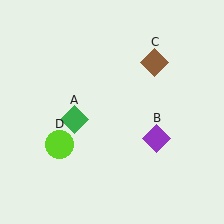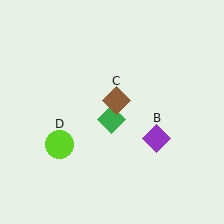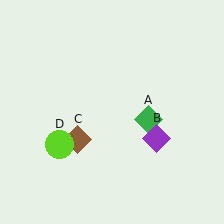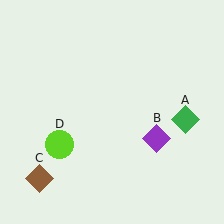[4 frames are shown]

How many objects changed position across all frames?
2 objects changed position: green diamond (object A), brown diamond (object C).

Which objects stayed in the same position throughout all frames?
Purple diamond (object B) and lime circle (object D) remained stationary.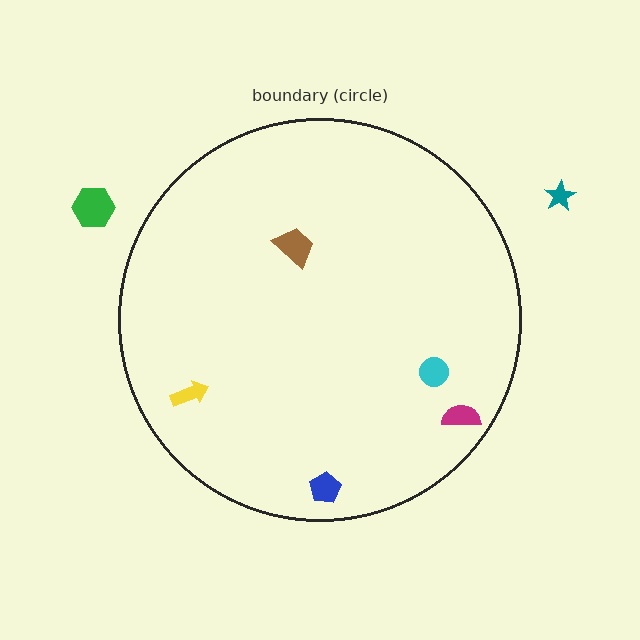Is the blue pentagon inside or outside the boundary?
Inside.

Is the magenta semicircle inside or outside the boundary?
Inside.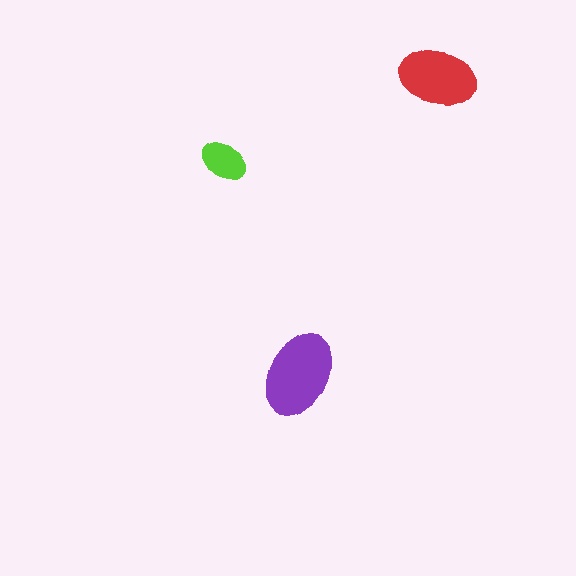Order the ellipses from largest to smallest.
the purple one, the red one, the lime one.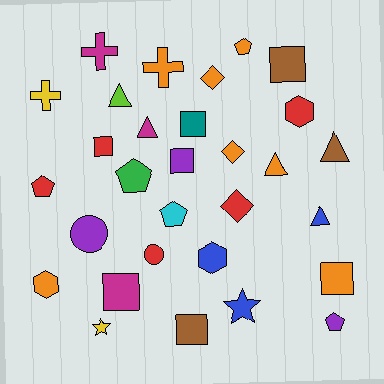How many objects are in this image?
There are 30 objects.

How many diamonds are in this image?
There are 3 diamonds.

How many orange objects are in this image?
There are 7 orange objects.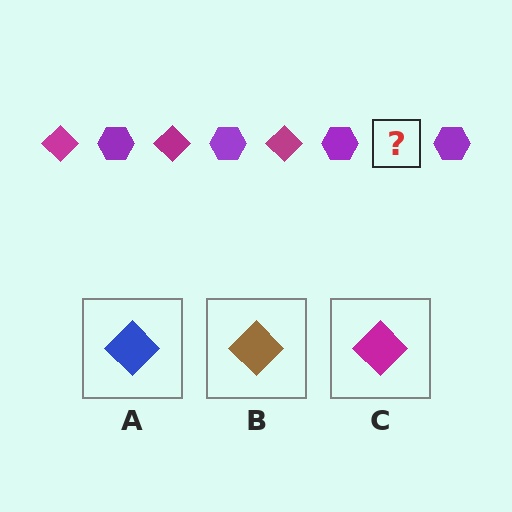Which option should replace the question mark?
Option C.